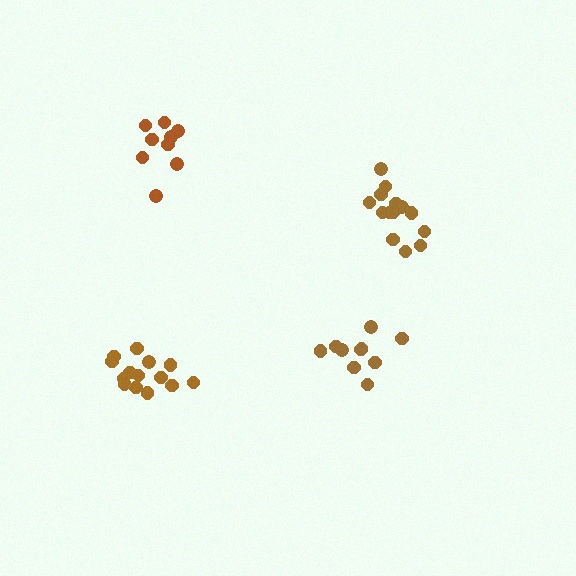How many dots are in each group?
Group 1: 9 dots, Group 2: 10 dots, Group 3: 14 dots, Group 4: 14 dots (47 total).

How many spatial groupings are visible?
There are 4 spatial groupings.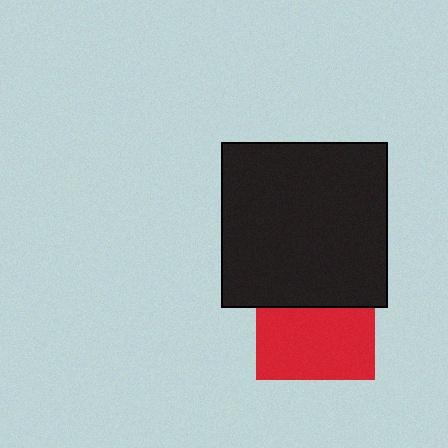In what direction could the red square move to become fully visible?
The red square could move down. That would shift it out from behind the black square entirely.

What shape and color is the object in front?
The object in front is a black square.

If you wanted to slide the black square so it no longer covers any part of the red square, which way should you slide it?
Slide it up — that is the most direct way to separate the two shapes.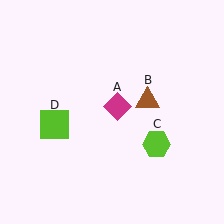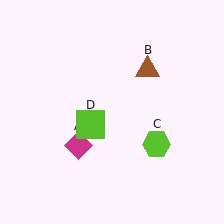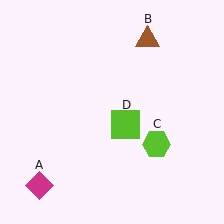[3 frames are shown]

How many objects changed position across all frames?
3 objects changed position: magenta diamond (object A), brown triangle (object B), lime square (object D).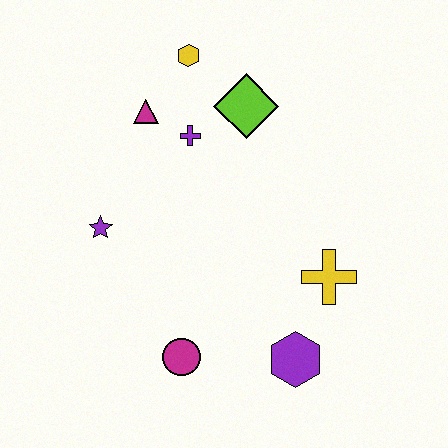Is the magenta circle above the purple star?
No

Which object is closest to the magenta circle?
The purple hexagon is closest to the magenta circle.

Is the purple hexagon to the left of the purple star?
No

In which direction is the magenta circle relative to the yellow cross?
The magenta circle is to the left of the yellow cross.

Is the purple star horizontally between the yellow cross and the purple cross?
No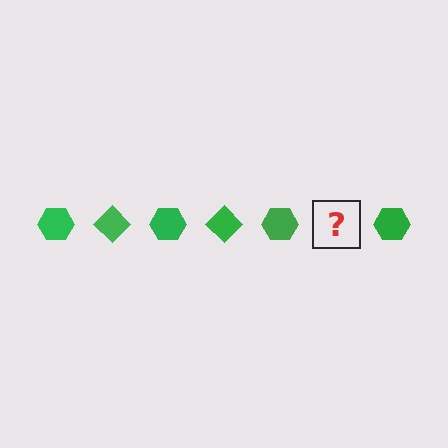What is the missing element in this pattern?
The missing element is a green diamond.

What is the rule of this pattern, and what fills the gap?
The rule is that the pattern cycles through hexagon, diamond shapes in green. The gap should be filled with a green diamond.